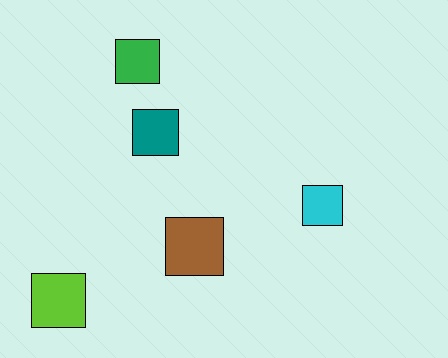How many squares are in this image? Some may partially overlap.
There are 5 squares.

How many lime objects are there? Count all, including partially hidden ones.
There is 1 lime object.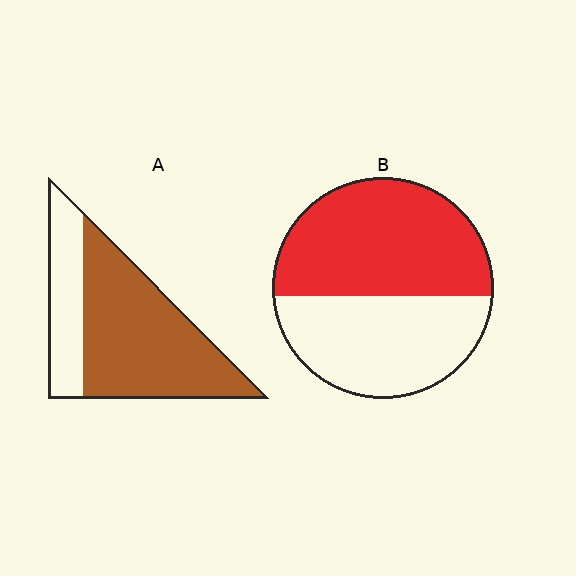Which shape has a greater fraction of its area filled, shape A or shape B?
Shape A.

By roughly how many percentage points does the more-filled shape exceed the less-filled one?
By roughly 15 percentage points (A over B).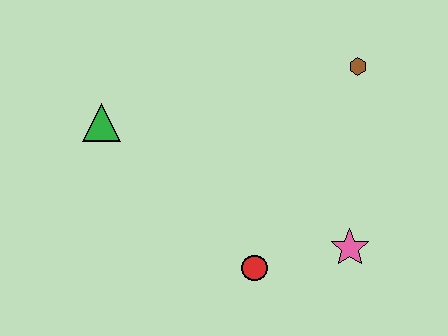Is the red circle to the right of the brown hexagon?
No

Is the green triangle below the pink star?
No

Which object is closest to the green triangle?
The red circle is closest to the green triangle.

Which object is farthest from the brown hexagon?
The green triangle is farthest from the brown hexagon.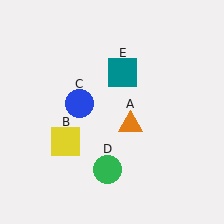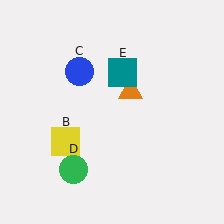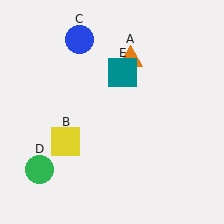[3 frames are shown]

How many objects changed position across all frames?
3 objects changed position: orange triangle (object A), blue circle (object C), green circle (object D).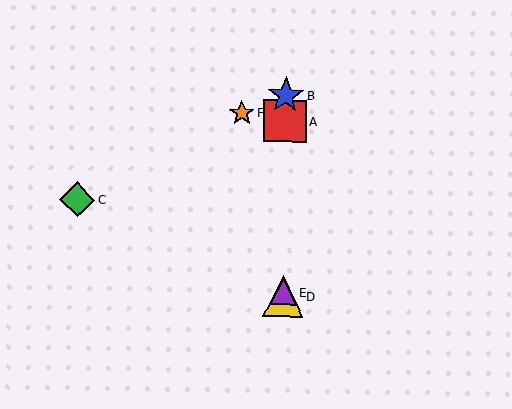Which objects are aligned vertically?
Objects A, B, D, E are aligned vertically.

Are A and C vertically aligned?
No, A is at x≈285 and C is at x≈77.